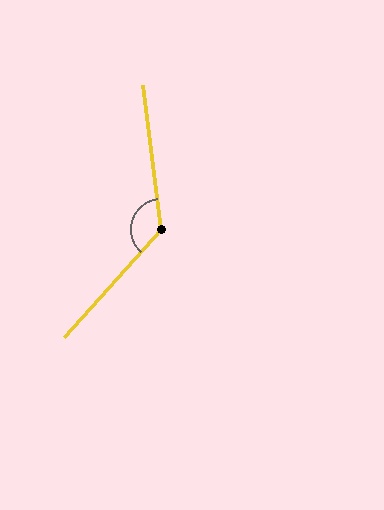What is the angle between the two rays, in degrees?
Approximately 131 degrees.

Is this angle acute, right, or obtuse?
It is obtuse.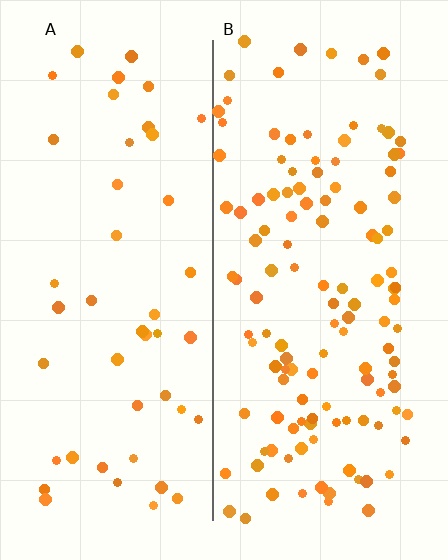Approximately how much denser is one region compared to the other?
Approximately 2.7× — region B over region A.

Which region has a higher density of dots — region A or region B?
B (the right).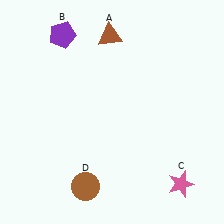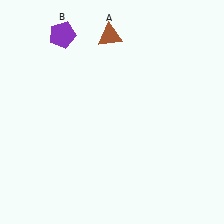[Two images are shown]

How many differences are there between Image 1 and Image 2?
There are 2 differences between the two images.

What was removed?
The pink star (C), the brown circle (D) were removed in Image 2.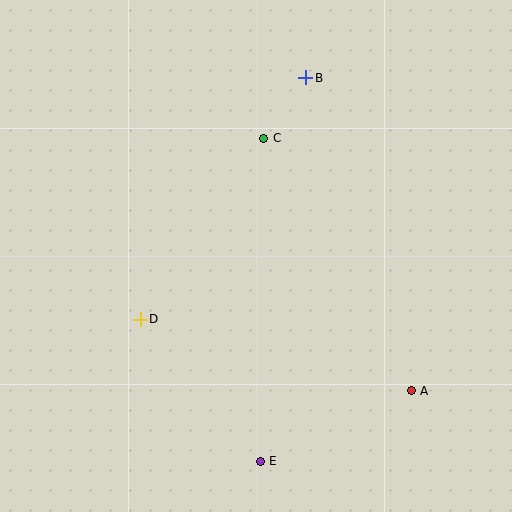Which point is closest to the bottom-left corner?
Point D is closest to the bottom-left corner.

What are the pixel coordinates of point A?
Point A is at (411, 391).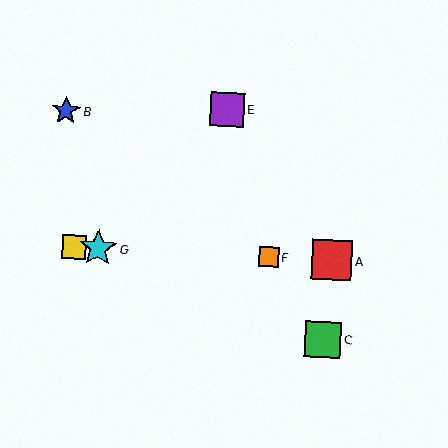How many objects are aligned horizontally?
4 objects (A, D, F, G) are aligned horizontally.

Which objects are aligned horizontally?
Objects A, D, F, G are aligned horizontally.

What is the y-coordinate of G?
Object G is at y≈248.